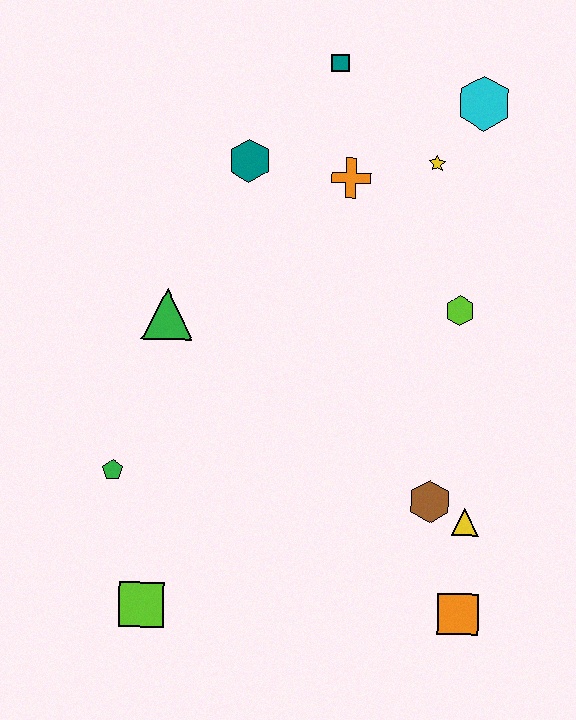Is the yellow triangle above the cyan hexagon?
No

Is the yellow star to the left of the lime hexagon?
Yes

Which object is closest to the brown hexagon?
The yellow triangle is closest to the brown hexagon.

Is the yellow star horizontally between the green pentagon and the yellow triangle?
Yes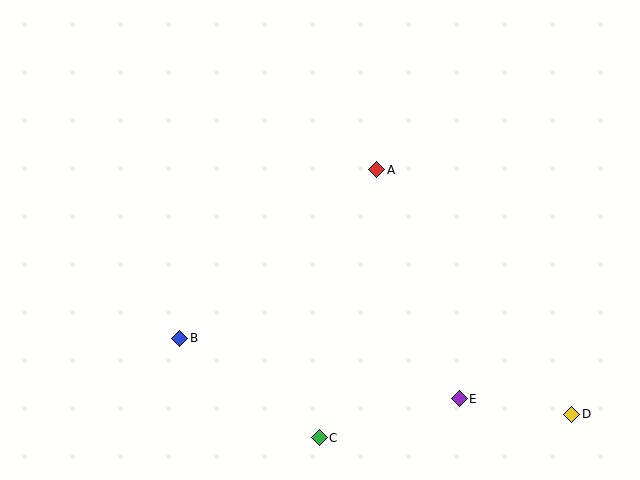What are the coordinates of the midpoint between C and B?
The midpoint between C and B is at (250, 388).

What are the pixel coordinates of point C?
Point C is at (319, 438).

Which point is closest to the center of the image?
Point A at (377, 170) is closest to the center.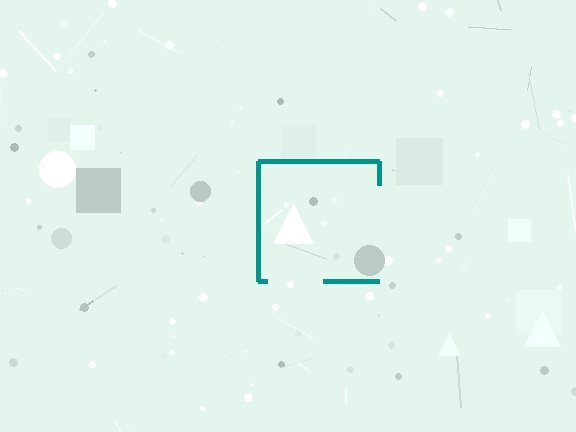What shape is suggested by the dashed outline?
The dashed outline suggests a square.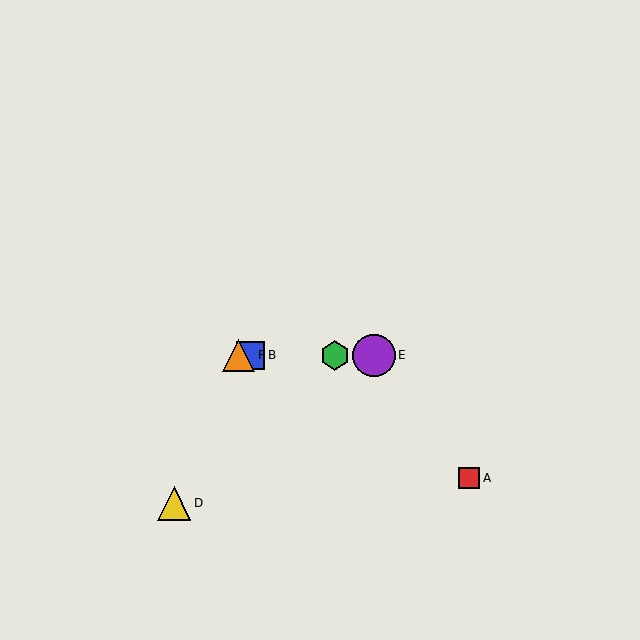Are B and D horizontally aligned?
No, B is at y≈355 and D is at y≈503.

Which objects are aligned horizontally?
Objects B, C, E, F are aligned horizontally.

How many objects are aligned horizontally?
4 objects (B, C, E, F) are aligned horizontally.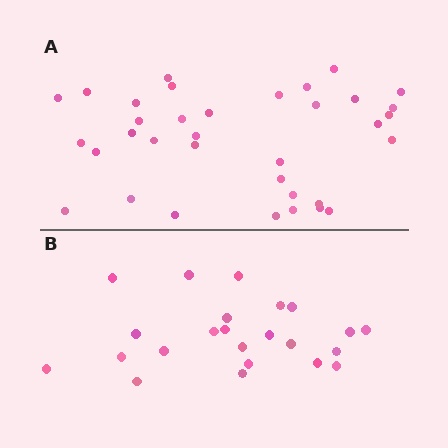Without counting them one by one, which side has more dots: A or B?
Region A (the top region) has more dots.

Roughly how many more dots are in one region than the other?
Region A has roughly 12 or so more dots than region B.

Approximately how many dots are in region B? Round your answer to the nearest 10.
About 20 dots. (The exact count is 23, which rounds to 20.)